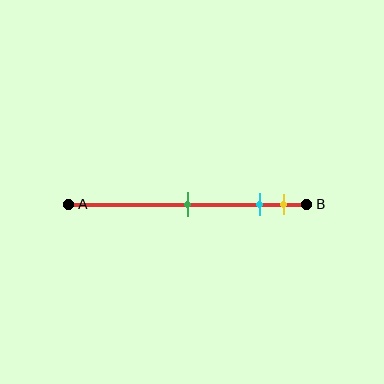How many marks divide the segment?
There are 3 marks dividing the segment.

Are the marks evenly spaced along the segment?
No, the marks are not evenly spaced.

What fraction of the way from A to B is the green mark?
The green mark is approximately 50% (0.5) of the way from A to B.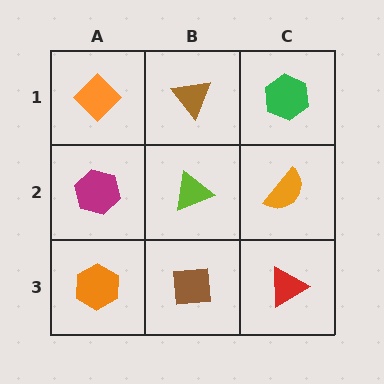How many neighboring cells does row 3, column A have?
2.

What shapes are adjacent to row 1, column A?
A magenta hexagon (row 2, column A), a brown triangle (row 1, column B).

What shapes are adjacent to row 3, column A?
A magenta hexagon (row 2, column A), a brown square (row 3, column B).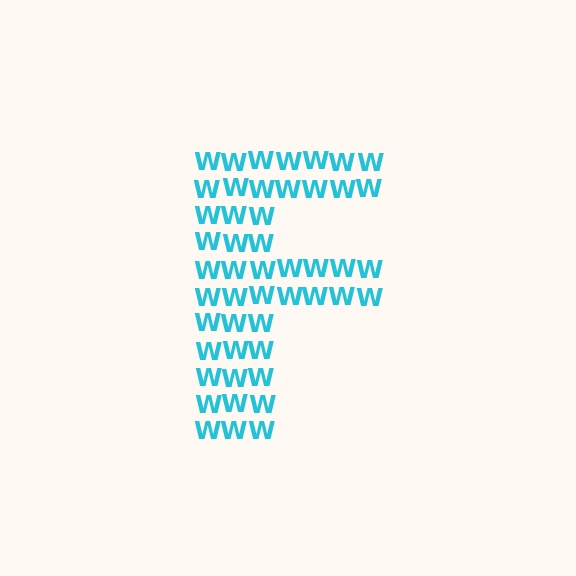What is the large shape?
The large shape is the letter F.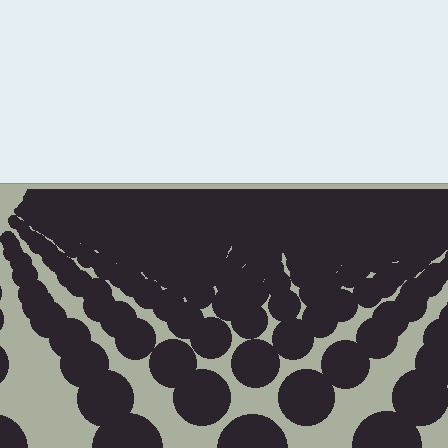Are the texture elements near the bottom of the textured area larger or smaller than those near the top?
Larger. Near the bottom, elements are closer to the viewer and appear at a bigger on-screen size.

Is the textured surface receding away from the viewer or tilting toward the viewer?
The surface is receding away from the viewer. Texture elements get smaller and denser toward the top.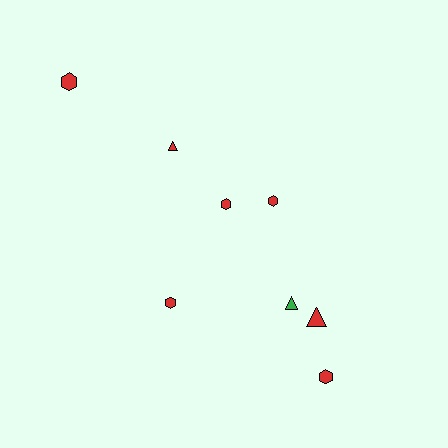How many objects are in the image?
There are 8 objects.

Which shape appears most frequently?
Hexagon, with 5 objects.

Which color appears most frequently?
Red, with 7 objects.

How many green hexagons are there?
There are no green hexagons.